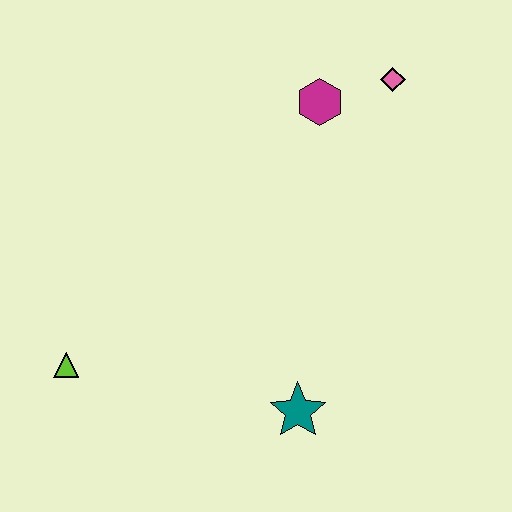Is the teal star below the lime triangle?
Yes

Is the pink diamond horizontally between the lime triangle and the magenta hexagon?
No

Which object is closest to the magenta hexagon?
The pink diamond is closest to the magenta hexagon.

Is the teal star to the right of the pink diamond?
No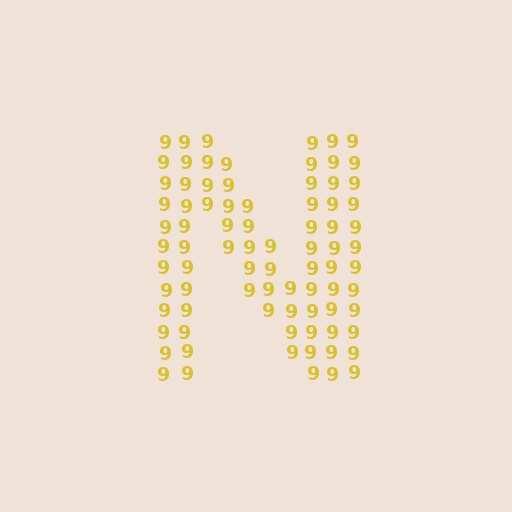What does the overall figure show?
The overall figure shows the letter N.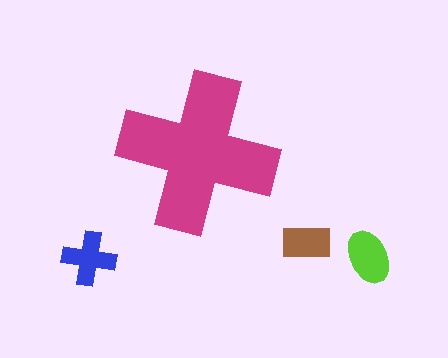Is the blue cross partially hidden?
No, the blue cross is fully visible.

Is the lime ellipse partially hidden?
No, the lime ellipse is fully visible.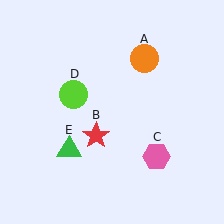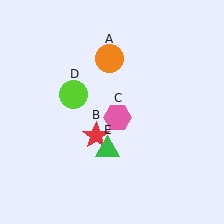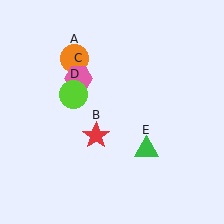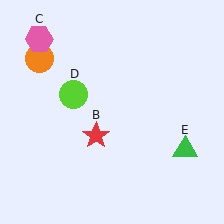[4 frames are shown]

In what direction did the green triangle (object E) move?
The green triangle (object E) moved right.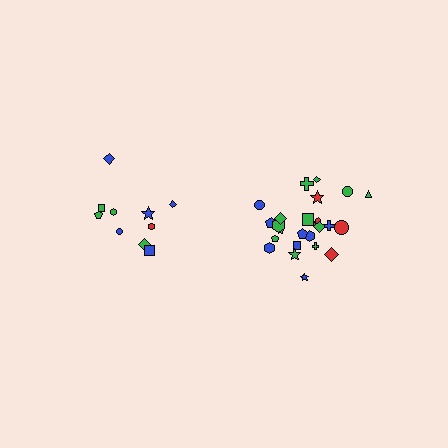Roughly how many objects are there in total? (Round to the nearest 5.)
Roughly 35 objects in total.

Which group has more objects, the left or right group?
The right group.